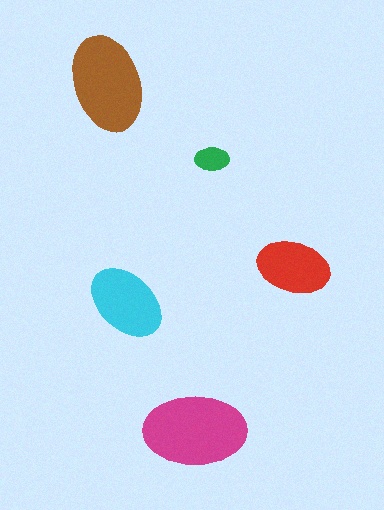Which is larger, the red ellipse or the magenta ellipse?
The magenta one.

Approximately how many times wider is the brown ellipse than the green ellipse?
About 3 times wider.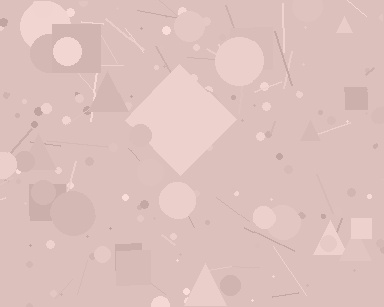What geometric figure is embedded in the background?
A diamond is embedded in the background.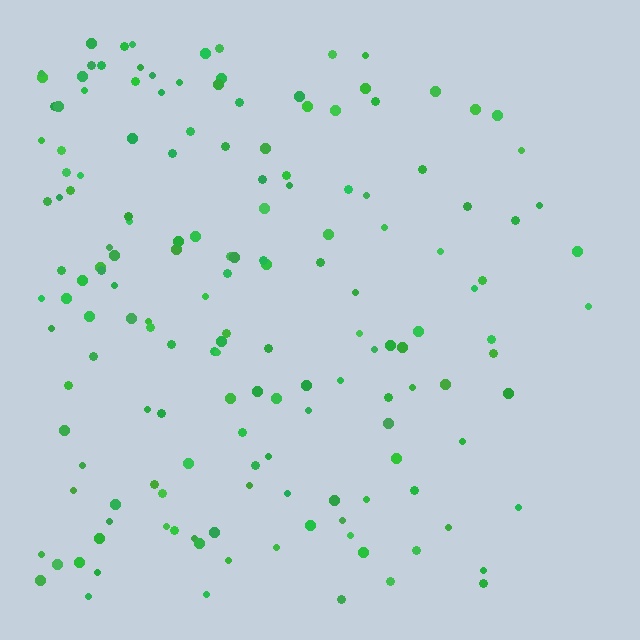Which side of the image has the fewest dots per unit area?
The right.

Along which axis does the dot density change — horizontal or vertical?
Horizontal.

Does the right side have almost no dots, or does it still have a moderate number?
Still a moderate number, just noticeably fewer than the left.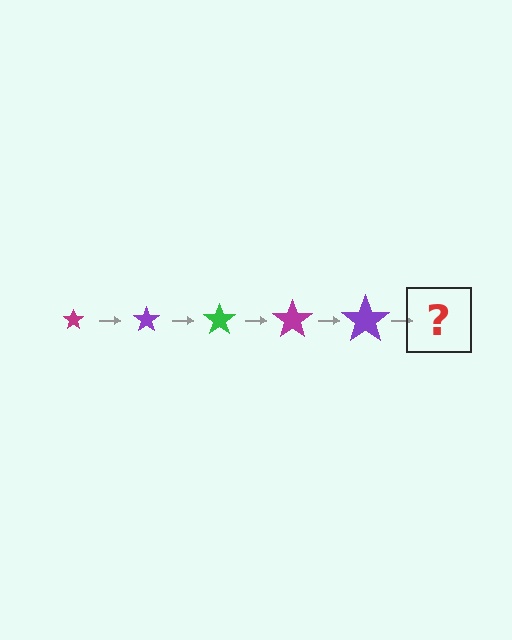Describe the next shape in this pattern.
It should be a green star, larger than the previous one.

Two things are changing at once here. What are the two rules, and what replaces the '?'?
The two rules are that the star grows larger each step and the color cycles through magenta, purple, and green. The '?' should be a green star, larger than the previous one.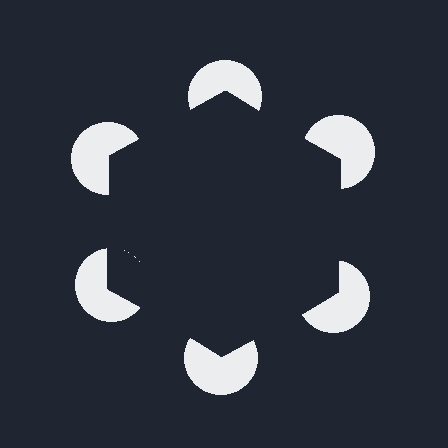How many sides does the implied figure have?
6 sides.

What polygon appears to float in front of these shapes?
An illusory hexagon — its edges are inferred from the aligned wedge cuts in the pac-man discs, not physically drawn.